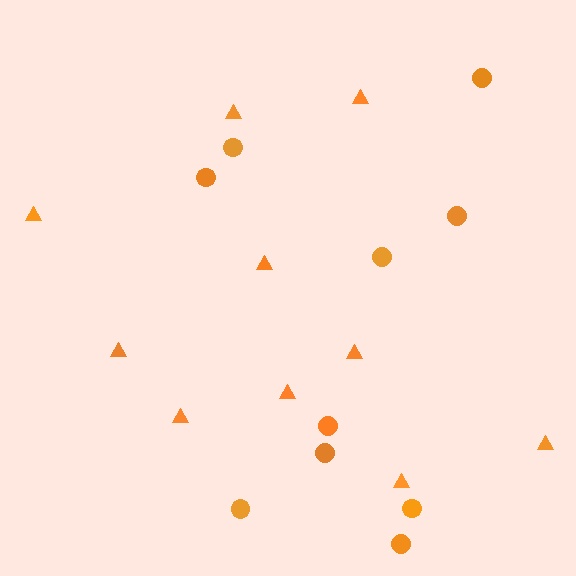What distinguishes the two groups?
There are 2 groups: one group of circles (10) and one group of triangles (10).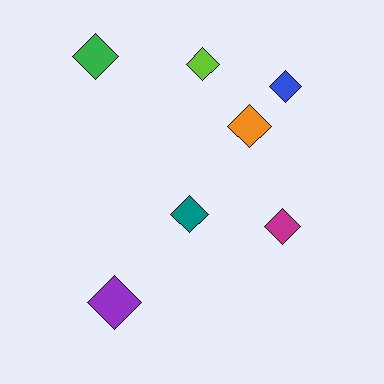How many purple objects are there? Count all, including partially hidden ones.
There is 1 purple object.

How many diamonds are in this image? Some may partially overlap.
There are 7 diamonds.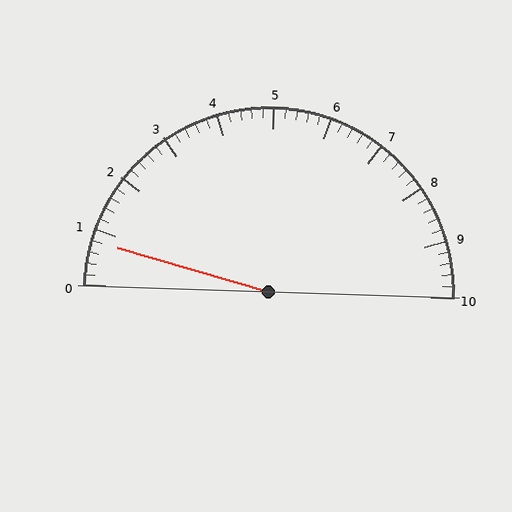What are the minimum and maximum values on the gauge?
The gauge ranges from 0 to 10.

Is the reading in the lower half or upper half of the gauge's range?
The reading is in the lower half of the range (0 to 10).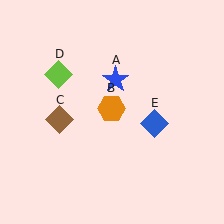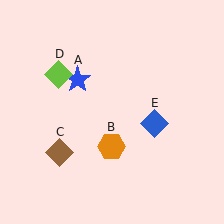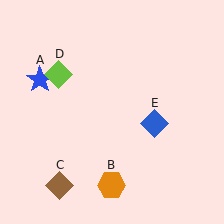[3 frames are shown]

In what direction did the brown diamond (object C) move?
The brown diamond (object C) moved down.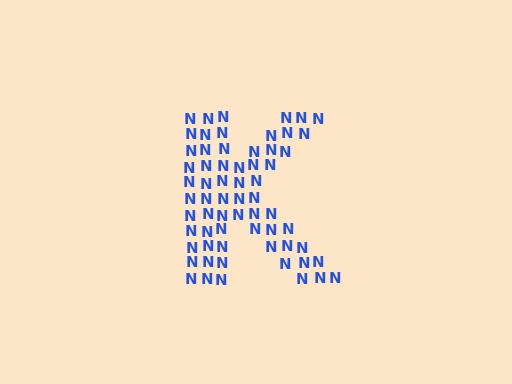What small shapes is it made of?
It is made of small letter N's.